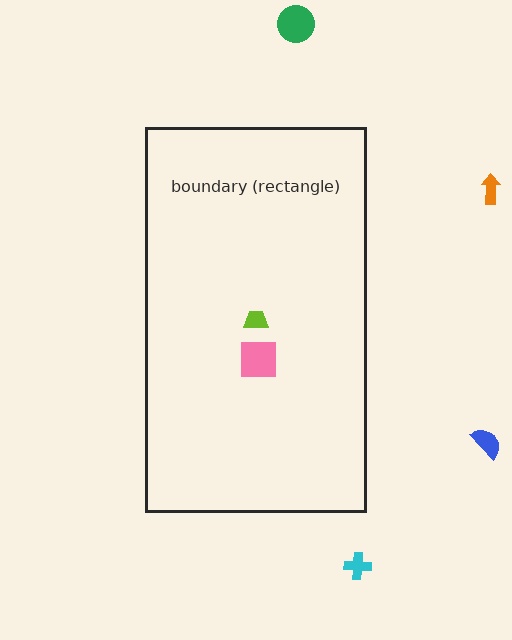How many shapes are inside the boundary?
2 inside, 4 outside.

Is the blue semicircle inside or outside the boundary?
Outside.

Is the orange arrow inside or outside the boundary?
Outside.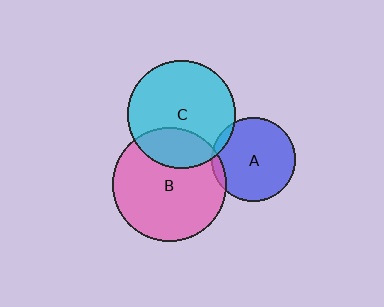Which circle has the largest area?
Circle B (pink).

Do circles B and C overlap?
Yes.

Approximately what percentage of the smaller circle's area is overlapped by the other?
Approximately 25%.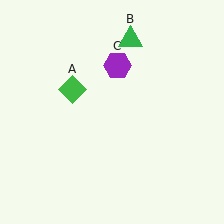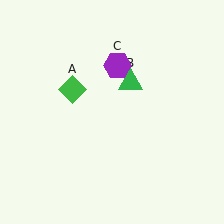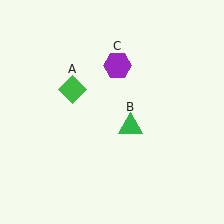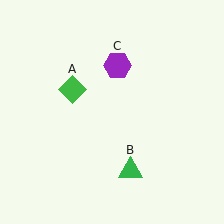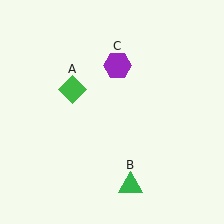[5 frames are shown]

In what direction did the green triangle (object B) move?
The green triangle (object B) moved down.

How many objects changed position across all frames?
1 object changed position: green triangle (object B).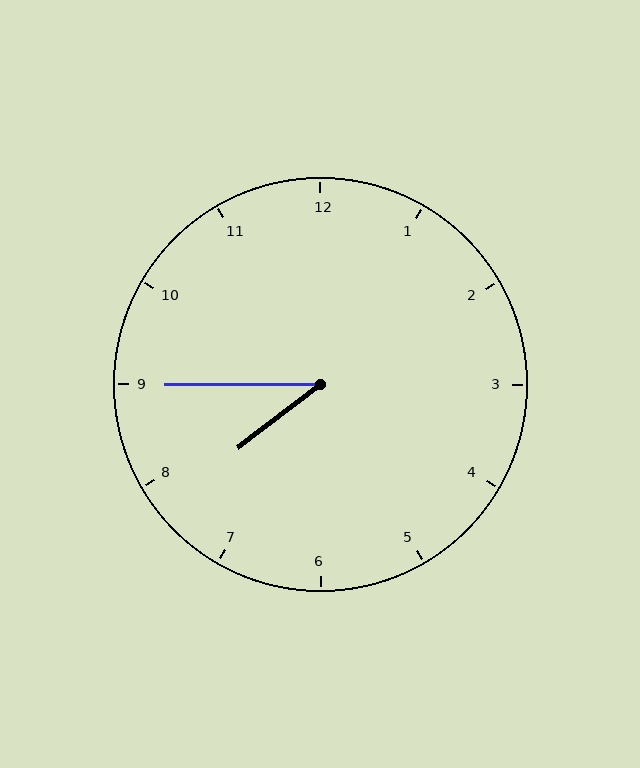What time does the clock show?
7:45.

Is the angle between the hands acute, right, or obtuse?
It is acute.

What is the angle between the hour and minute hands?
Approximately 38 degrees.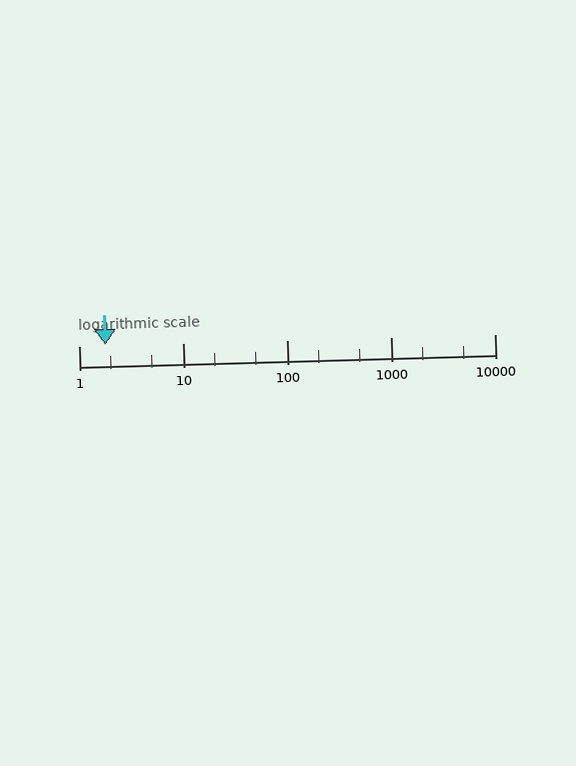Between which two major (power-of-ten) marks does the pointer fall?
The pointer is between 1 and 10.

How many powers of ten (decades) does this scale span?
The scale spans 4 decades, from 1 to 10000.